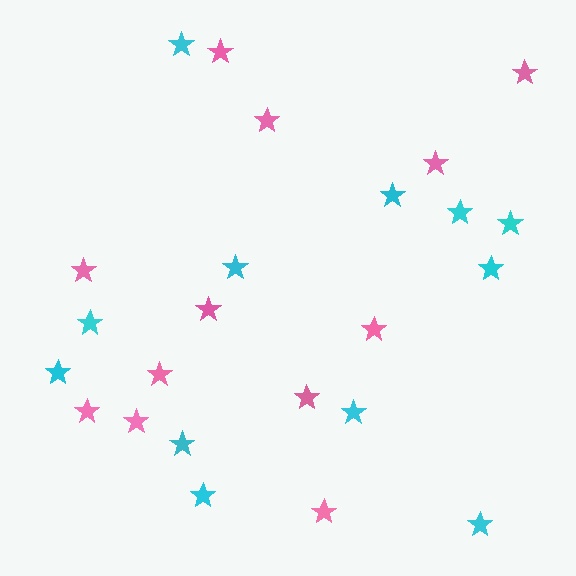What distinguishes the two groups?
There are 2 groups: one group of pink stars (12) and one group of cyan stars (12).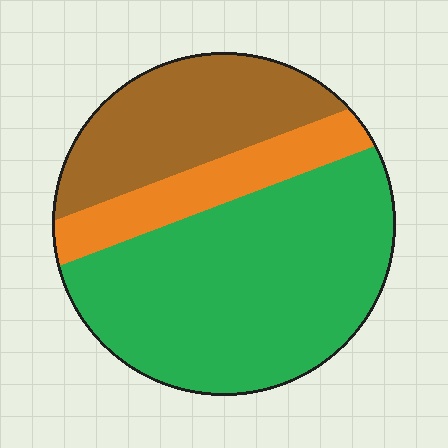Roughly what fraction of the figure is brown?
Brown covers around 25% of the figure.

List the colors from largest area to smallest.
From largest to smallest: green, brown, orange.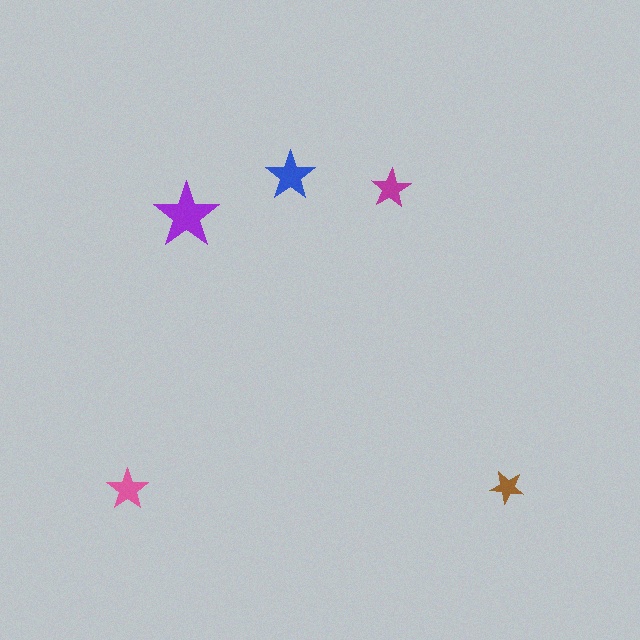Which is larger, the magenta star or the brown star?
The magenta one.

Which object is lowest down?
The pink star is bottommost.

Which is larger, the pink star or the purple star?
The purple one.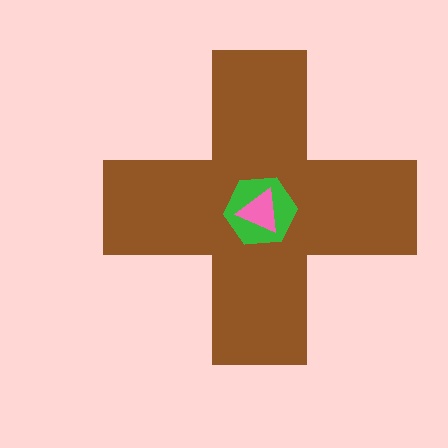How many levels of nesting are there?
3.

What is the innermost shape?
The pink triangle.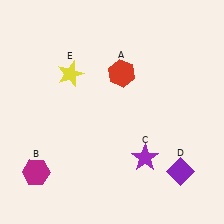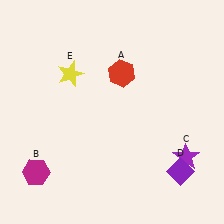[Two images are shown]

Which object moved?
The purple star (C) moved right.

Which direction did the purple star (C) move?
The purple star (C) moved right.